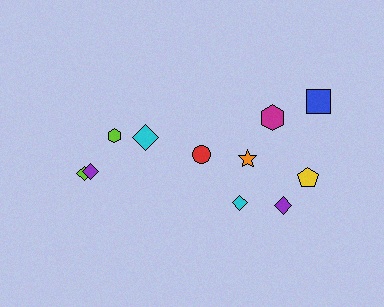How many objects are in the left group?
There are 4 objects.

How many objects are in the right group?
There are 7 objects.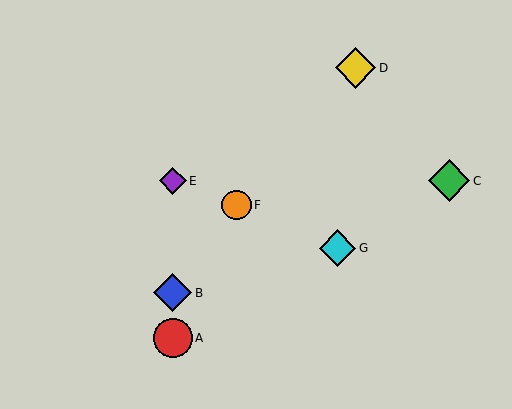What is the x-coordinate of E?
Object E is at x≈173.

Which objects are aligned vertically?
Objects A, B, E are aligned vertically.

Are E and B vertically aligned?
Yes, both are at x≈173.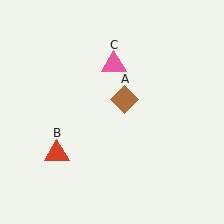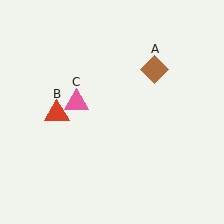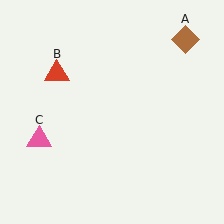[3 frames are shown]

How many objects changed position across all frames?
3 objects changed position: brown diamond (object A), red triangle (object B), pink triangle (object C).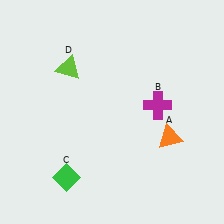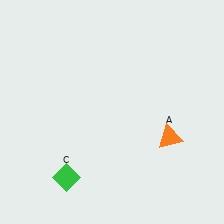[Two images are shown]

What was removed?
The magenta cross (B), the lime triangle (D) were removed in Image 2.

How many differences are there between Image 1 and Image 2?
There are 2 differences between the two images.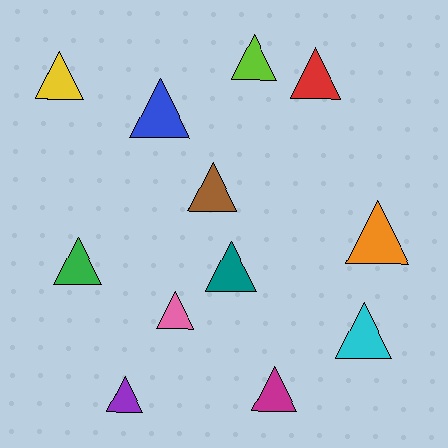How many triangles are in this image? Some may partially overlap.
There are 12 triangles.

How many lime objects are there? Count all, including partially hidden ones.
There is 1 lime object.